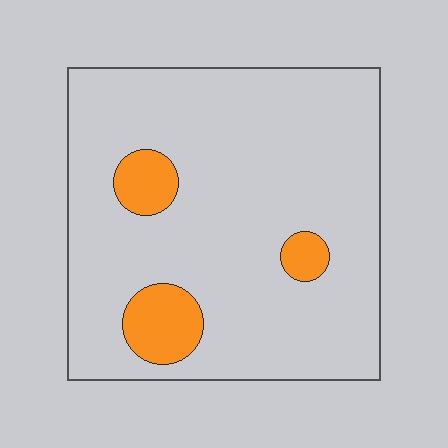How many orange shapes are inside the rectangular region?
3.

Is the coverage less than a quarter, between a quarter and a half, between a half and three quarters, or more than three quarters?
Less than a quarter.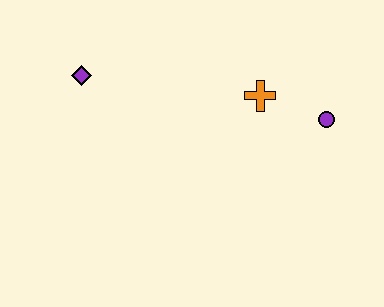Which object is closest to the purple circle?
The orange cross is closest to the purple circle.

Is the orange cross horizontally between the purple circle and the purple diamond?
Yes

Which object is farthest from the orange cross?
The purple diamond is farthest from the orange cross.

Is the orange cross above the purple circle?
Yes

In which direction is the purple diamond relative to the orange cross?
The purple diamond is to the left of the orange cross.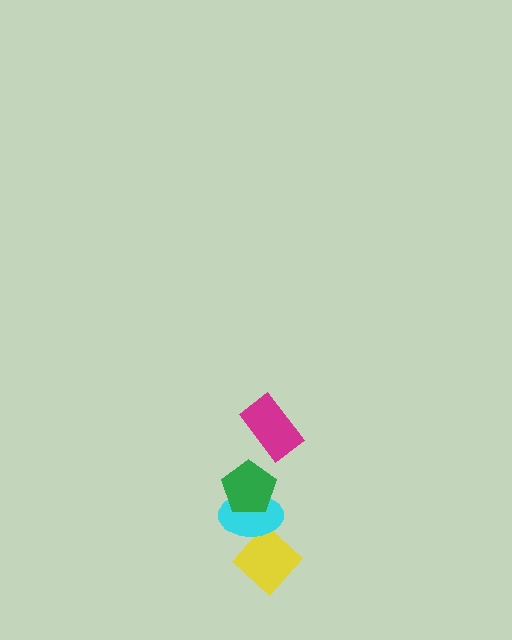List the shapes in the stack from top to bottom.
From top to bottom: the magenta rectangle, the green pentagon, the cyan ellipse, the yellow diamond.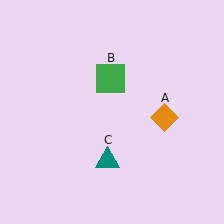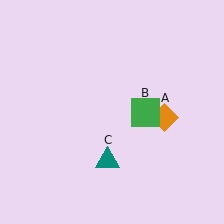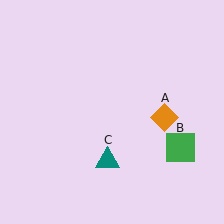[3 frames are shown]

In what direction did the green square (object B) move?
The green square (object B) moved down and to the right.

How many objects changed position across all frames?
1 object changed position: green square (object B).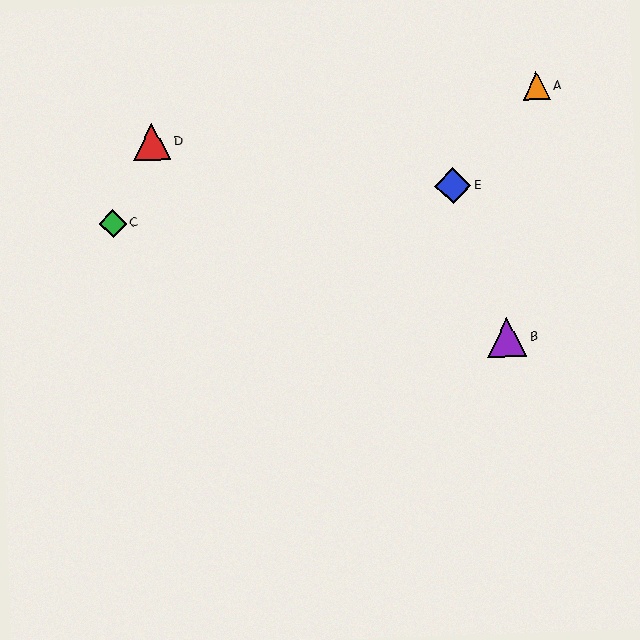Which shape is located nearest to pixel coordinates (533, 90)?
The orange triangle (labeled A) at (537, 86) is nearest to that location.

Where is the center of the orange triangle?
The center of the orange triangle is at (537, 86).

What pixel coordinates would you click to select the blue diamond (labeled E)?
Click at (453, 186) to select the blue diamond E.